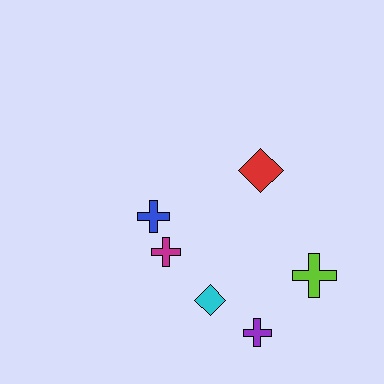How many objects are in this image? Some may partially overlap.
There are 6 objects.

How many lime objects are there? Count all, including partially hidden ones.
There is 1 lime object.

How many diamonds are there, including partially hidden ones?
There are 2 diamonds.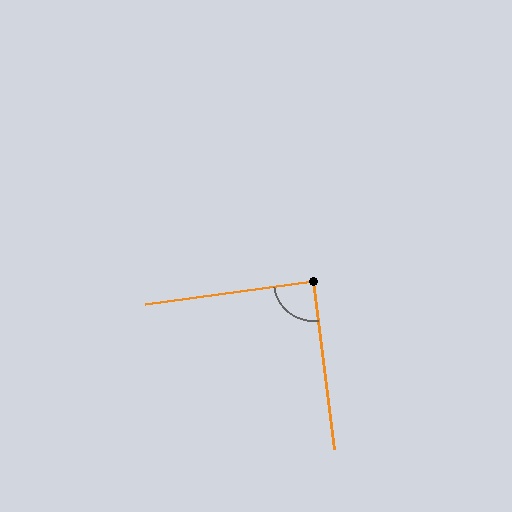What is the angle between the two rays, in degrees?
Approximately 89 degrees.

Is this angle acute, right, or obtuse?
It is approximately a right angle.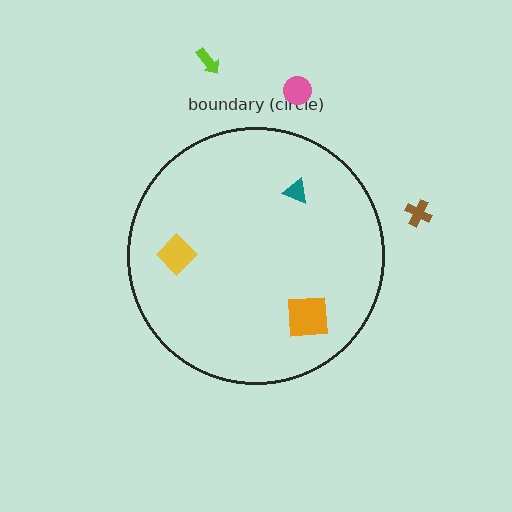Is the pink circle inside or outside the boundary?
Outside.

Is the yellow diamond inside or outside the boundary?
Inside.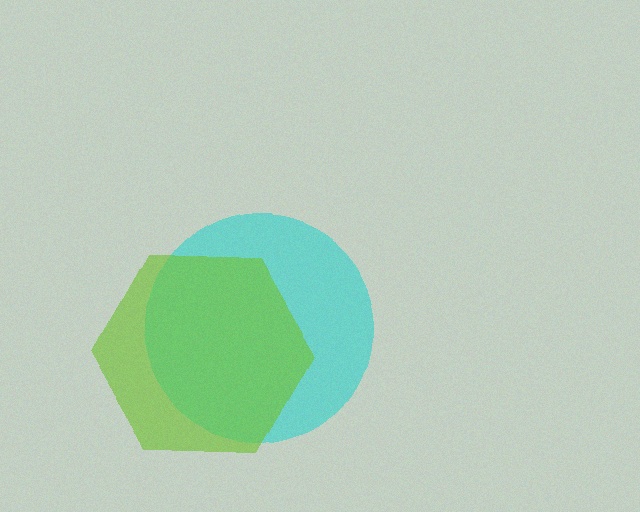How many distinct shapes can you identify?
There are 2 distinct shapes: a cyan circle, a lime hexagon.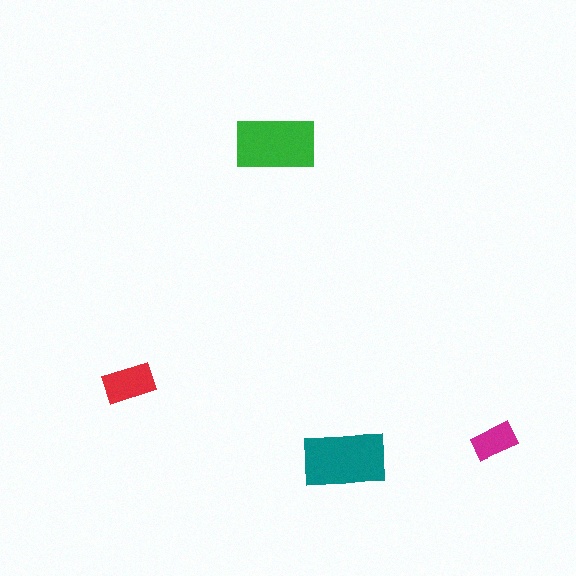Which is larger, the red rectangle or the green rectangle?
The green one.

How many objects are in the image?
There are 4 objects in the image.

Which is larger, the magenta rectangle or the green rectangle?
The green one.